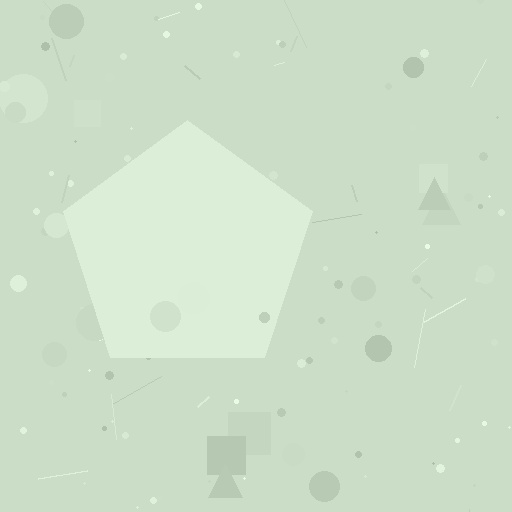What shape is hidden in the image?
A pentagon is hidden in the image.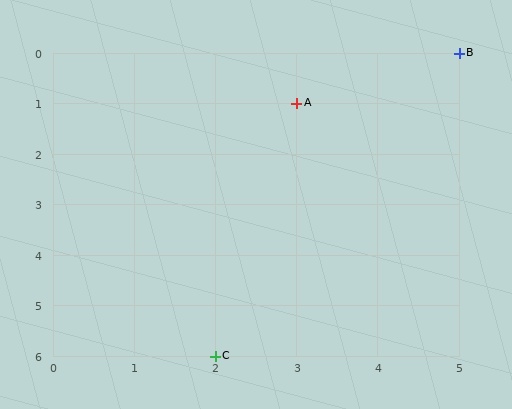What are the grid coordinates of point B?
Point B is at grid coordinates (5, 0).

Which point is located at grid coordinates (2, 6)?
Point C is at (2, 6).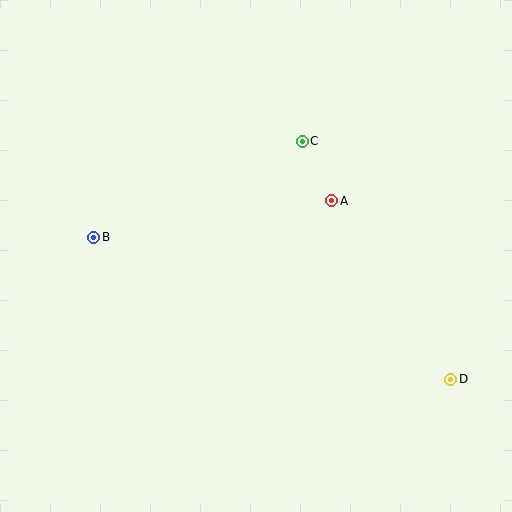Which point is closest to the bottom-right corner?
Point D is closest to the bottom-right corner.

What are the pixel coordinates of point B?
Point B is at (94, 237).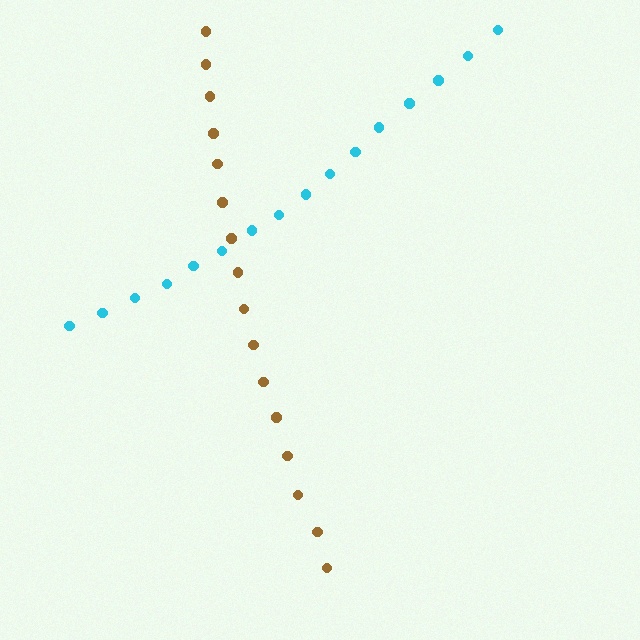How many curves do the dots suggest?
There are 2 distinct paths.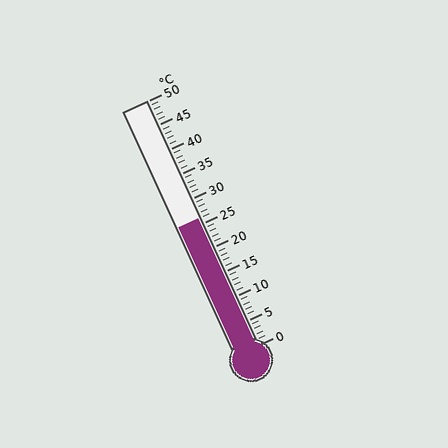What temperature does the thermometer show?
The thermometer shows approximately 26°C.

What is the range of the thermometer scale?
The thermometer scale ranges from 0°C to 50°C.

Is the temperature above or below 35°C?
The temperature is below 35°C.